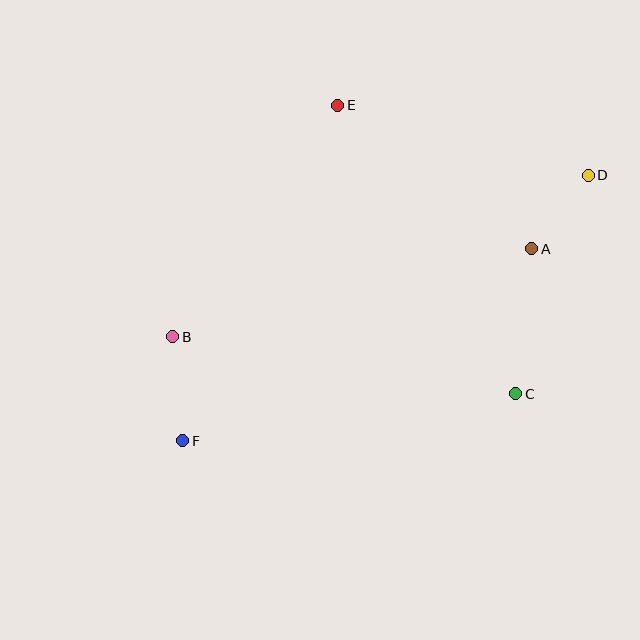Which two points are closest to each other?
Points A and D are closest to each other.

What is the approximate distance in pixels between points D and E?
The distance between D and E is approximately 260 pixels.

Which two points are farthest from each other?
Points D and F are farthest from each other.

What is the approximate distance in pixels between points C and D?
The distance between C and D is approximately 230 pixels.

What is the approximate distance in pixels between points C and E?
The distance between C and E is approximately 339 pixels.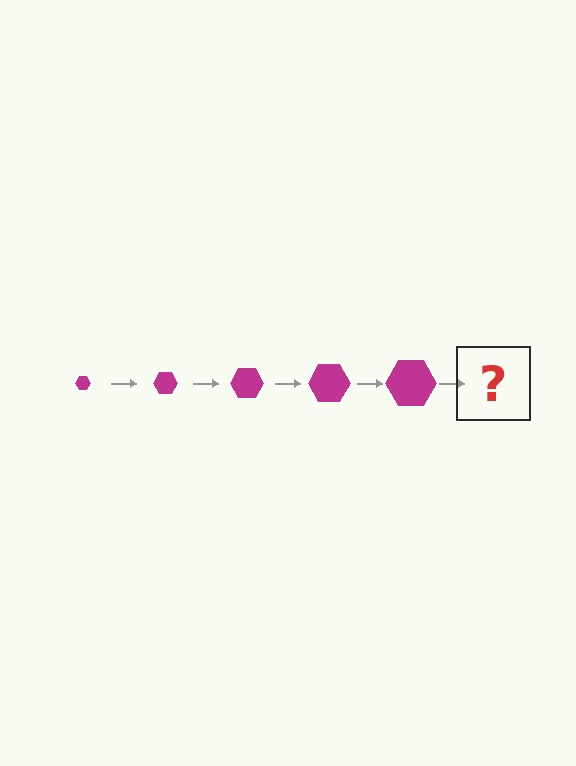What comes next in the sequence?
The next element should be a magenta hexagon, larger than the previous one.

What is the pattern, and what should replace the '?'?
The pattern is that the hexagon gets progressively larger each step. The '?' should be a magenta hexagon, larger than the previous one.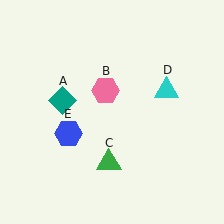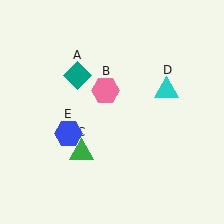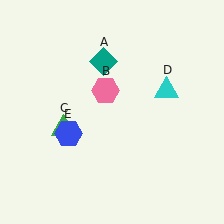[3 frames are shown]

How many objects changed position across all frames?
2 objects changed position: teal diamond (object A), green triangle (object C).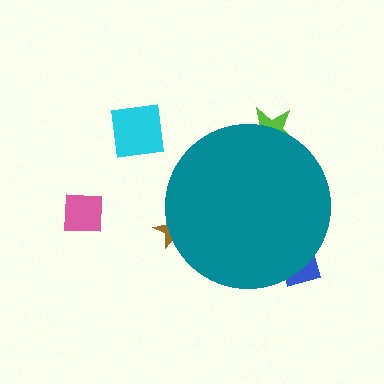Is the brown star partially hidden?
Yes, the brown star is partially hidden behind the teal circle.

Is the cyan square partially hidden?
No, the cyan square is fully visible.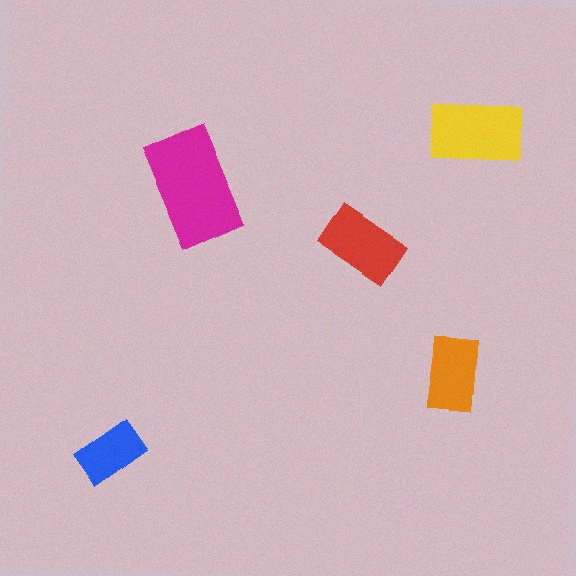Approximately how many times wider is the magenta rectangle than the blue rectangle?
About 1.5 times wider.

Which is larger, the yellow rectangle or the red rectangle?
The yellow one.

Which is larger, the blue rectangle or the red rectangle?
The red one.